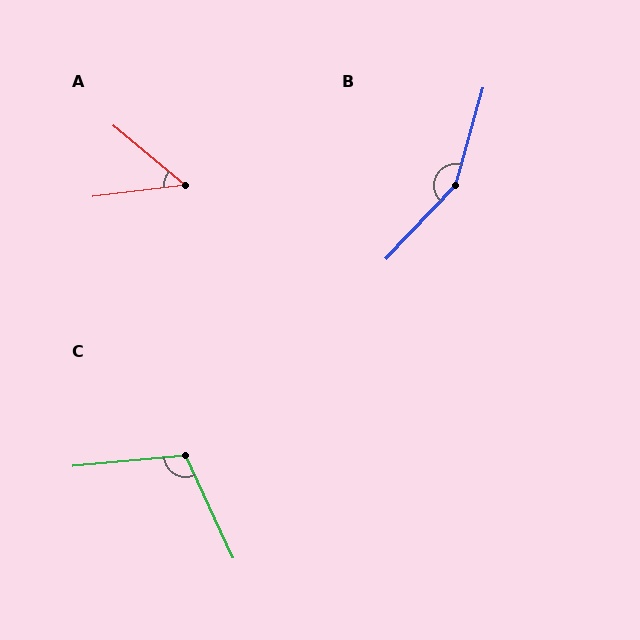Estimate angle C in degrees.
Approximately 110 degrees.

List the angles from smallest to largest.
A (47°), C (110°), B (152°).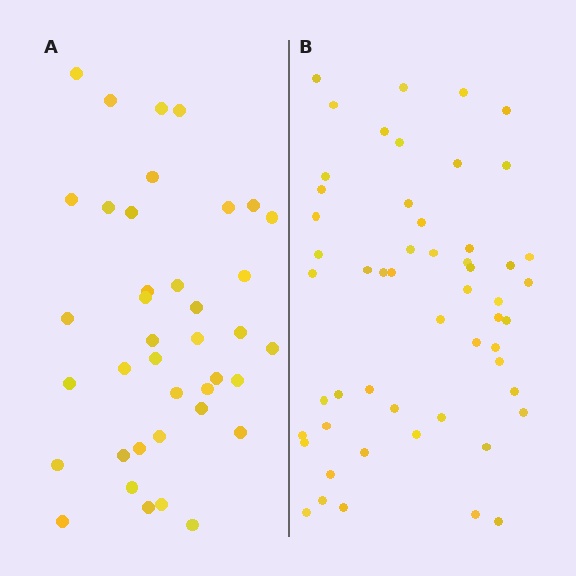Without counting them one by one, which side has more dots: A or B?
Region B (the right region) has more dots.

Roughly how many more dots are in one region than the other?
Region B has approximately 15 more dots than region A.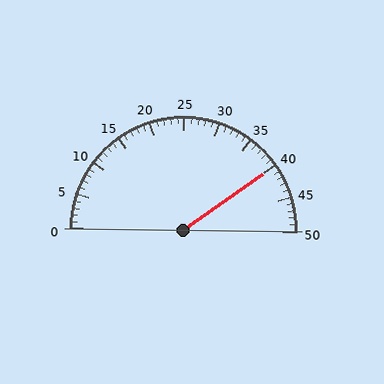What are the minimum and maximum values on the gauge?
The gauge ranges from 0 to 50.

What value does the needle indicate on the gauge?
The needle indicates approximately 40.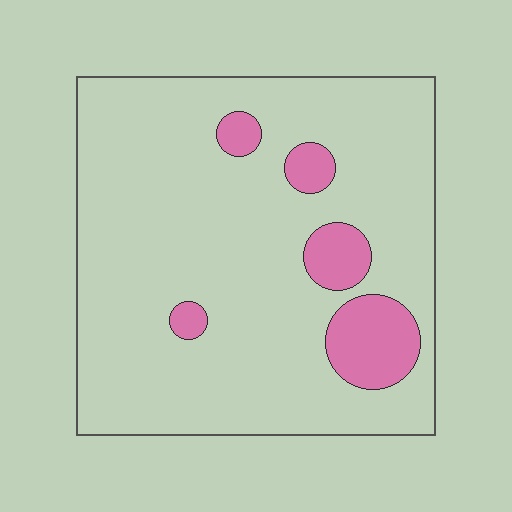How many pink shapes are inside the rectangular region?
5.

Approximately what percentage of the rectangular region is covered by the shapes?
Approximately 10%.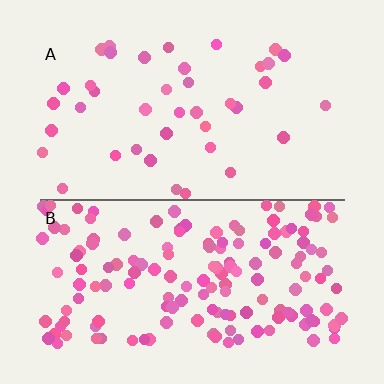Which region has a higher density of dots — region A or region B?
B (the bottom).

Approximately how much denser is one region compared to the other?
Approximately 3.8× — region B over region A.